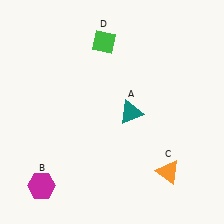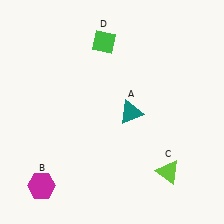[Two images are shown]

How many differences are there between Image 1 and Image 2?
There is 1 difference between the two images.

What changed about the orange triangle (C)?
In Image 1, C is orange. In Image 2, it changed to lime.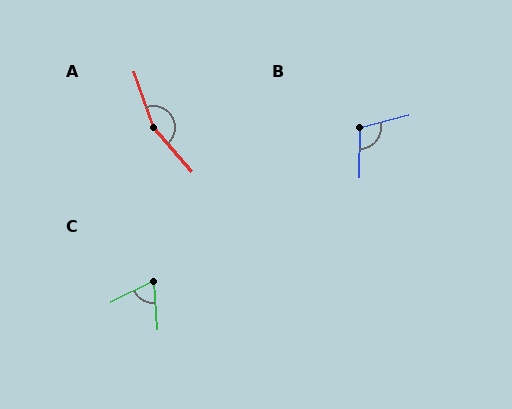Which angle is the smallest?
C, at approximately 68 degrees.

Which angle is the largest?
A, at approximately 158 degrees.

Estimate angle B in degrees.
Approximately 105 degrees.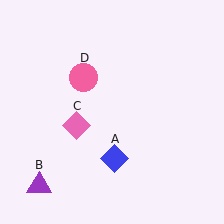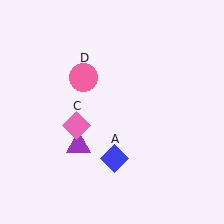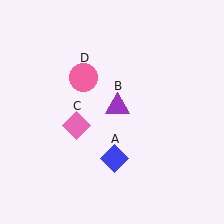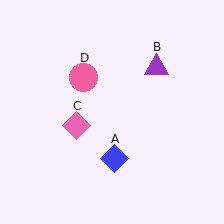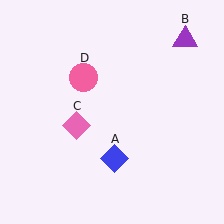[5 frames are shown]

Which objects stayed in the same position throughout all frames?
Blue diamond (object A) and pink diamond (object C) and pink circle (object D) remained stationary.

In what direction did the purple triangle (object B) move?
The purple triangle (object B) moved up and to the right.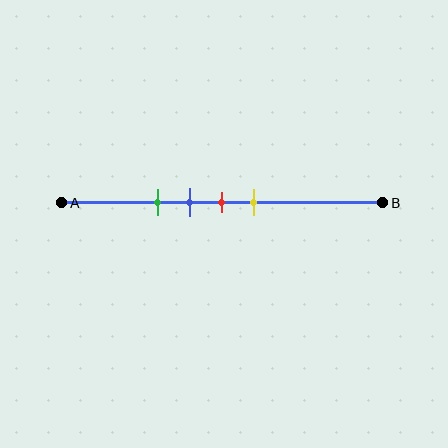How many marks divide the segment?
There are 4 marks dividing the segment.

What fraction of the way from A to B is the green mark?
The green mark is approximately 30% (0.3) of the way from A to B.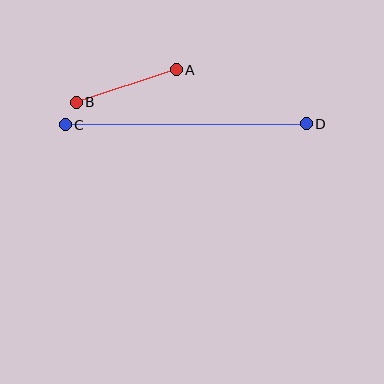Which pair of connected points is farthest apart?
Points C and D are farthest apart.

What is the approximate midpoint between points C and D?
The midpoint is at approximately (186, 124) pixels.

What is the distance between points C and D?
The distance is approximately 241 pixels.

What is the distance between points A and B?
The distance is approximately 105 pixels.